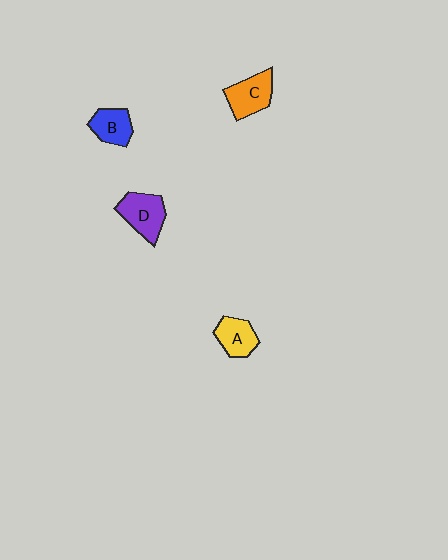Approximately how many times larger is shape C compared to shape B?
Approximately 1.2 times.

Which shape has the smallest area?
Shape B (blue).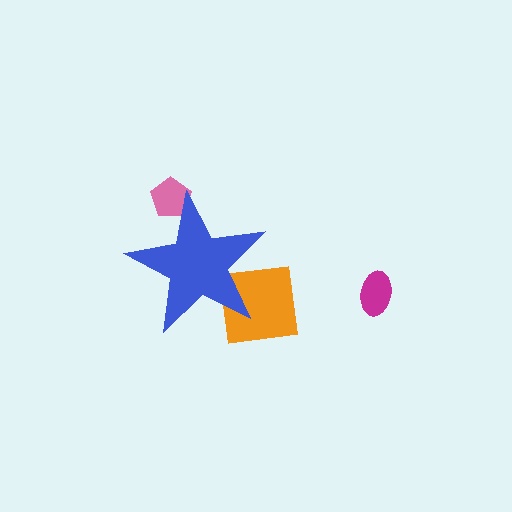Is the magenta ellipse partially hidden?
No, the magenta ellipse is fully visible.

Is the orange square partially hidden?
Yes, the orange square is partially hidden behind the blue star.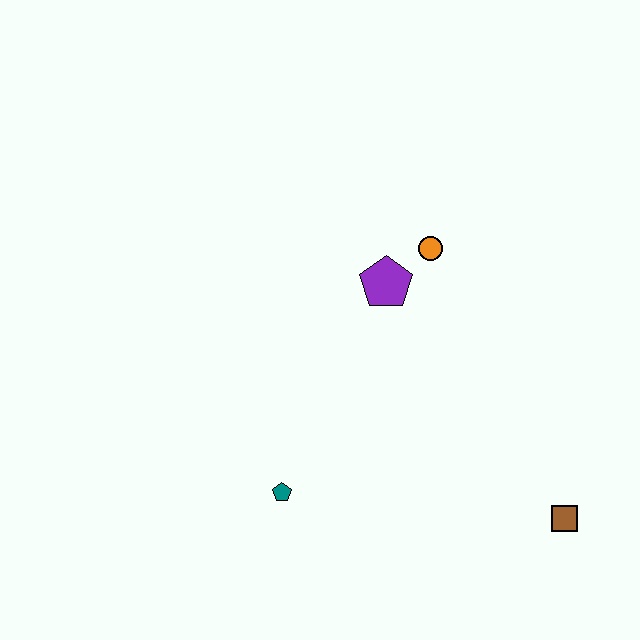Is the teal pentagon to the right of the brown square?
No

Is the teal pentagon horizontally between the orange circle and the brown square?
No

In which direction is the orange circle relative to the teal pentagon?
The orange circle is above the teal pentagon.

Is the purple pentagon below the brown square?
No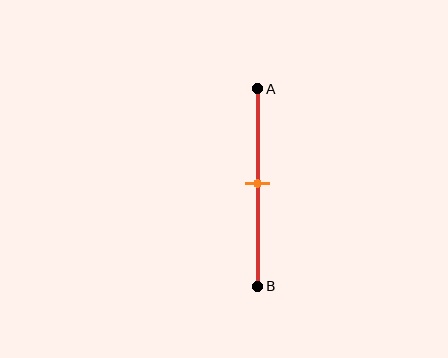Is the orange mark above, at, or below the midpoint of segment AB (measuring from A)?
The orange mark is approximately at the midpoint of segment AB.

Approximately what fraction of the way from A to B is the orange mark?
The orange mark is approximately 50% of the way from A to B.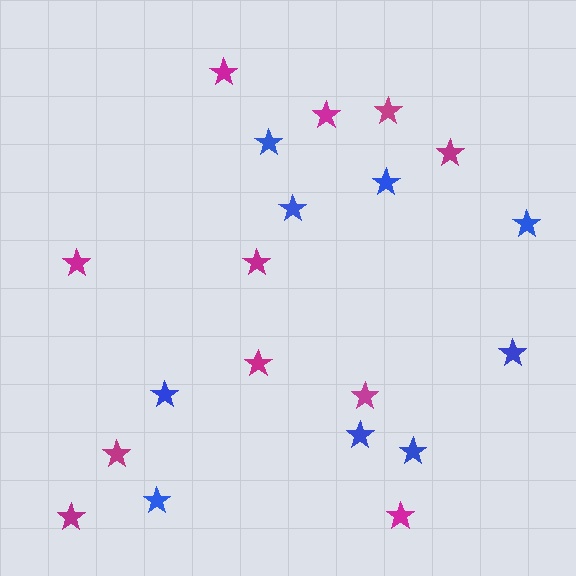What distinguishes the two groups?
There are 2 groups: one group of blue stars (9) and one group of magenta stars (11).